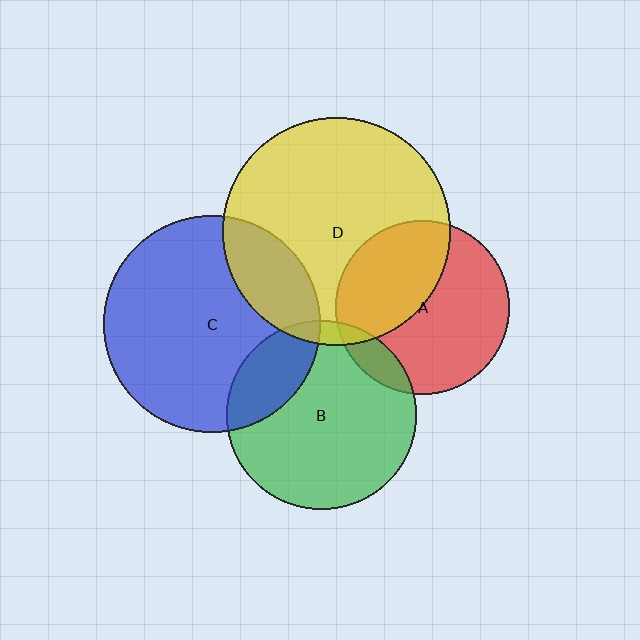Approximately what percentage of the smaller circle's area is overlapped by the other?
Approximately 20%.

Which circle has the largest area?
Circle D (yellow).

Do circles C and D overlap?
Yes.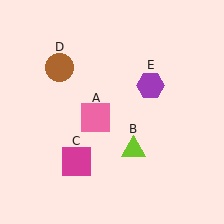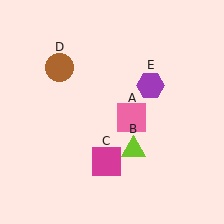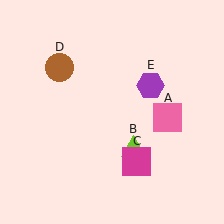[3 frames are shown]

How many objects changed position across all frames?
2 objects changed position: pink square (object A), magenta square (object C).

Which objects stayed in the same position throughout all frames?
Lime triangle (object B) and brown circle (object D) and purple hexagon (object E) remained stationary.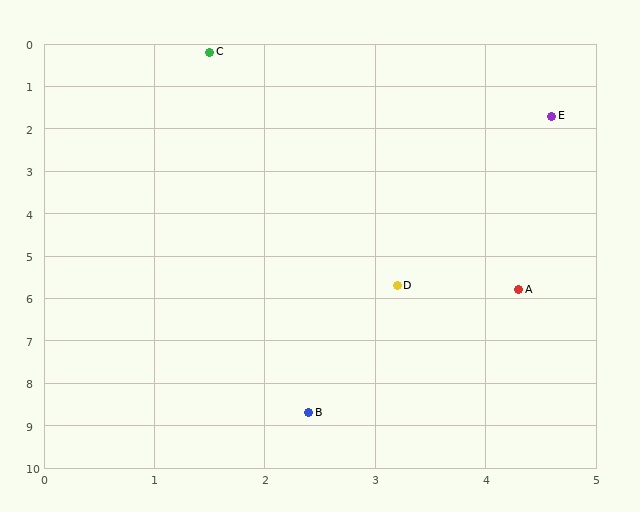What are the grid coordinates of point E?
Point E is at approximately (4.6, 1.7).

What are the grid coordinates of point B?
Point B is at approximately (2.4, 8.7).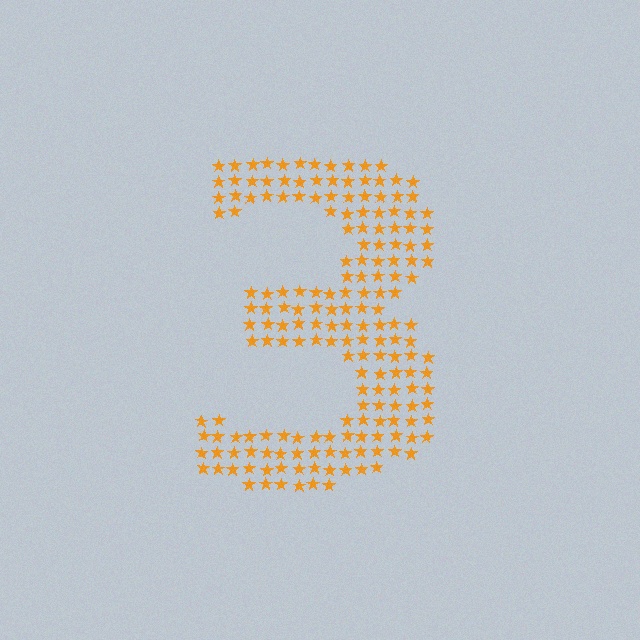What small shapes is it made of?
It is made of small stars.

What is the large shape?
The large shape is the digit 3.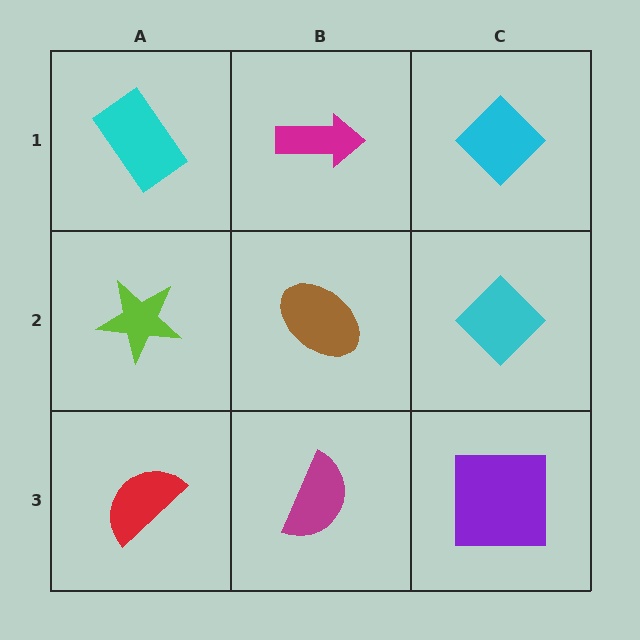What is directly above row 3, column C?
A cyan diamond.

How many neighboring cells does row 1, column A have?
2.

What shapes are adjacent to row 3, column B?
A brown ellipse (row 2, column B), a red semicircle (row 3, column A), a purple square (row 3, column C).